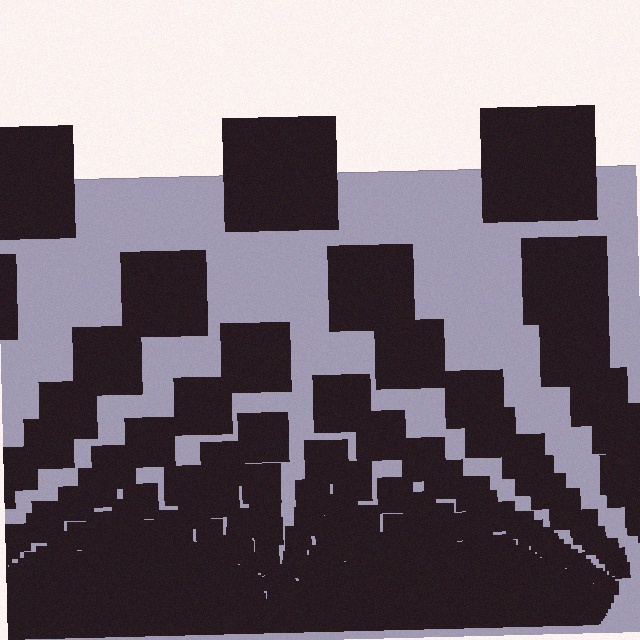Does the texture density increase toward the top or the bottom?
Density increases toward the bottom.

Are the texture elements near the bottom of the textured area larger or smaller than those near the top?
Smaller. The gradient is inverted — elements near the bottom are smaller and denser.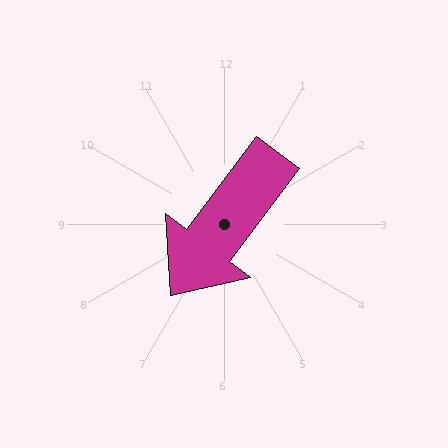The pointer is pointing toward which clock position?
Roughly 7 o'clock.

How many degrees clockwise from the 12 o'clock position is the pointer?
Approximately 217 degrees.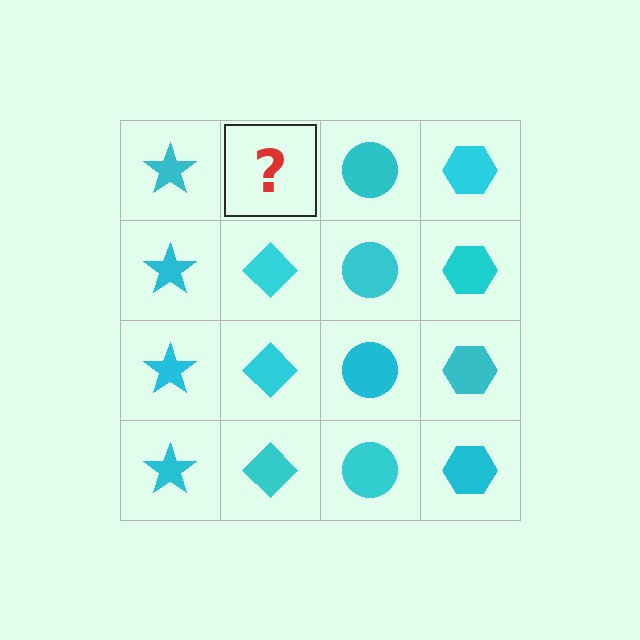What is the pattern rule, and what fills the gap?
The rule is that each column has a consistent shape. The gap should be filled with a cyan diamond.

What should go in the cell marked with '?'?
The missing cell should contain a cyan diamond.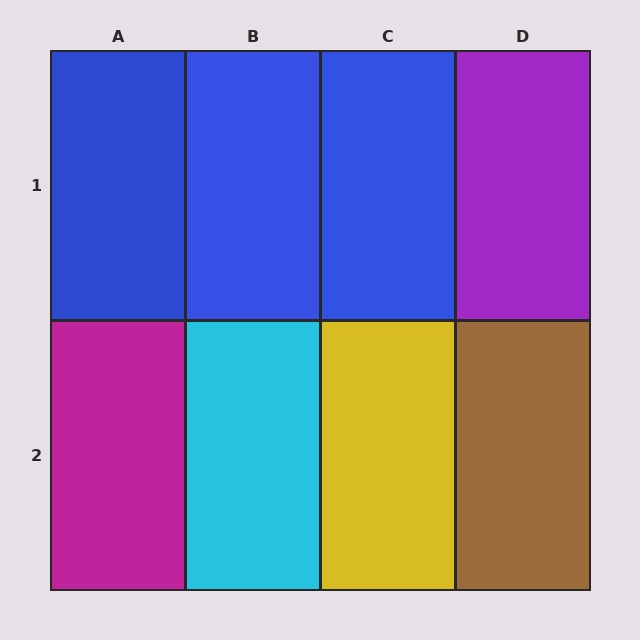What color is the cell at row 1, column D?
Purple.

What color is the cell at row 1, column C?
Blue.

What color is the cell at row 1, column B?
Blue.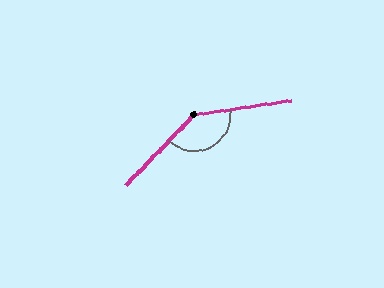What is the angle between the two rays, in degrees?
Approximately 143 degrees.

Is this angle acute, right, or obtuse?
It is obtuse.